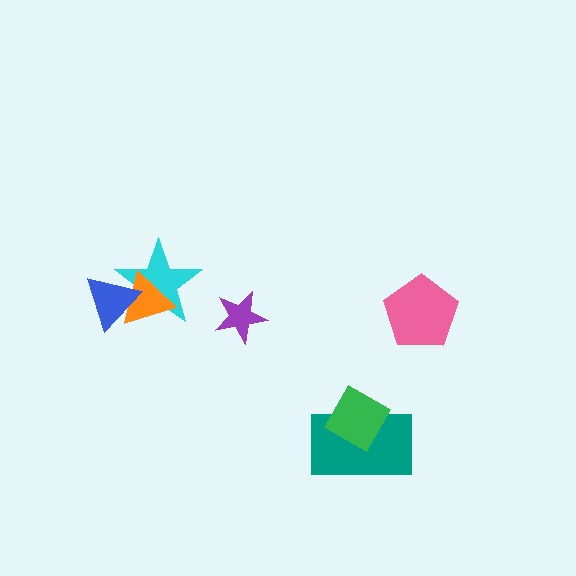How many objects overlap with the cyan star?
2 objects overlap with the cyan star.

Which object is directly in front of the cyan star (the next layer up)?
The orange triangle is directly in front of the cyan star.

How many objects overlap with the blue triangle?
2 objects overlap with the blue triangle.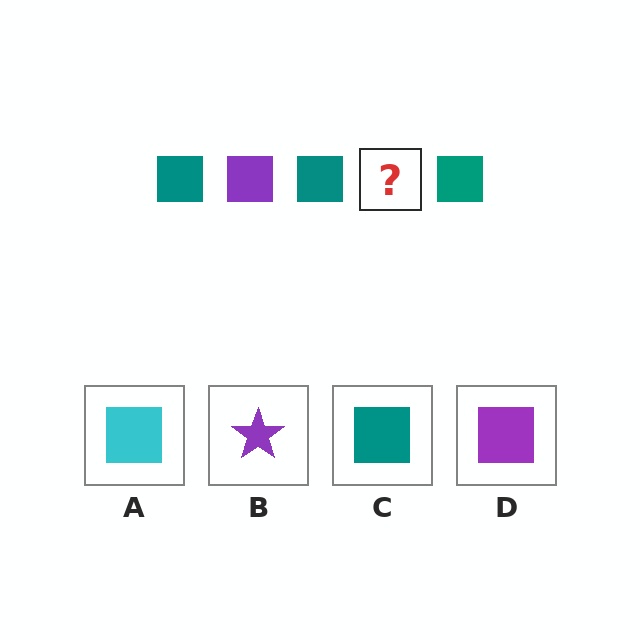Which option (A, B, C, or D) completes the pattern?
D.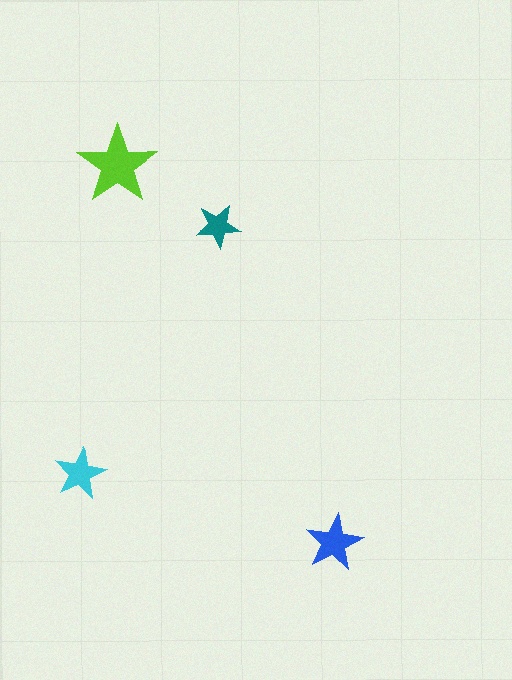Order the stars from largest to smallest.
the lime one, the blue one, the cyan one, the teal one.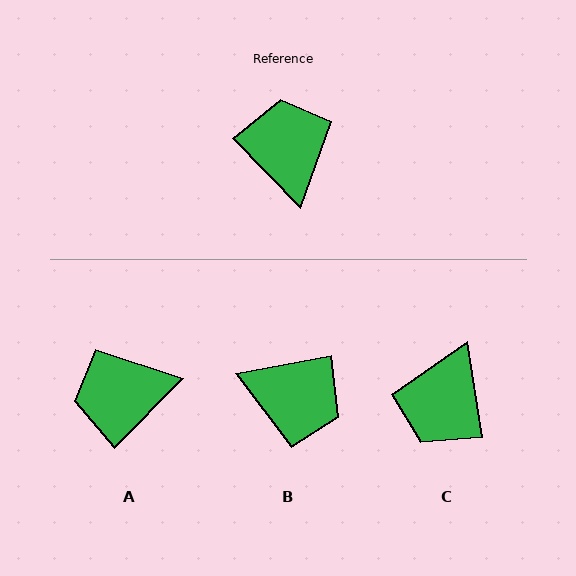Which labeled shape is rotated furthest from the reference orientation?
C, about 145 degrees away.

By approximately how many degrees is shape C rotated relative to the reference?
Approximately 145 degrees counter-clockwise.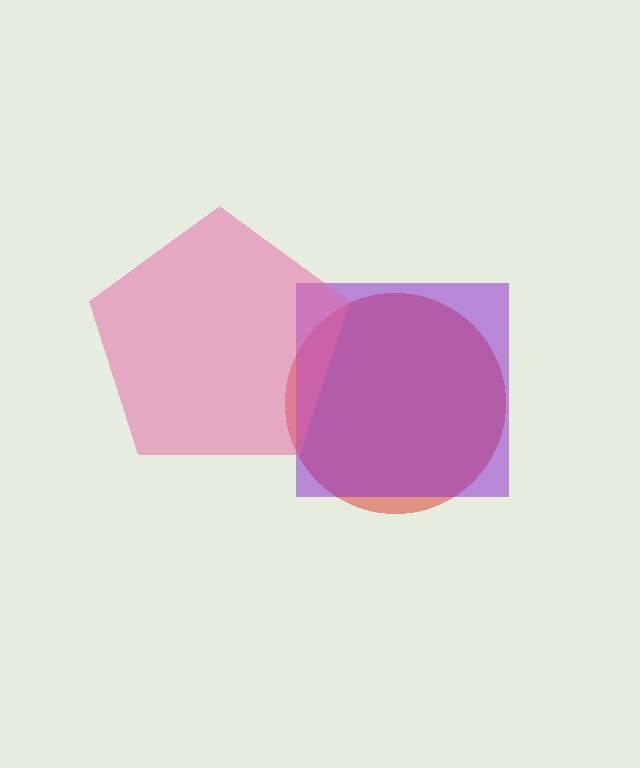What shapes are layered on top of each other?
The layered shapes are: a red circle, a purple square, a pink pentagon.